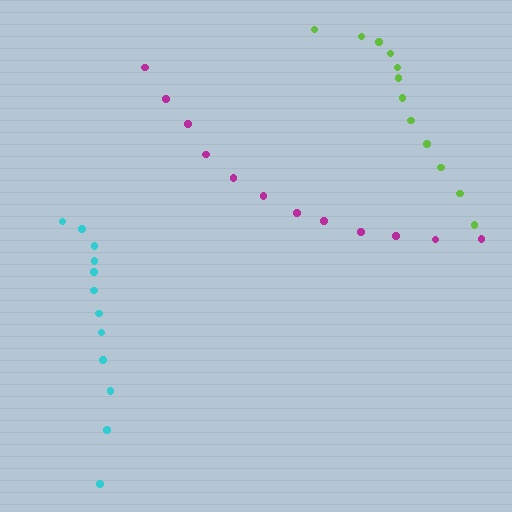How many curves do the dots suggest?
There are 3 distinct paths.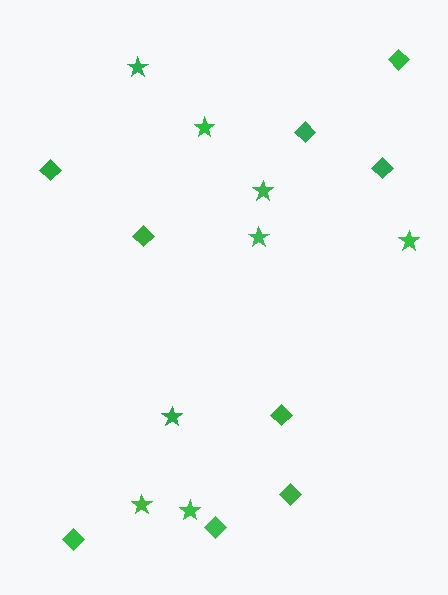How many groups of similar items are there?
There are 2 groups: one group of stars (8) and one group of diamonds (9).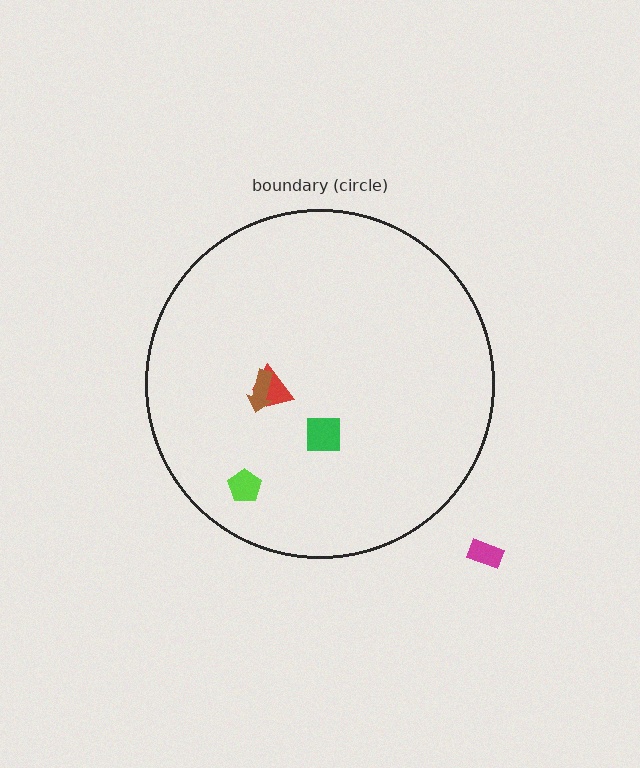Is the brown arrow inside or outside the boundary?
Inside.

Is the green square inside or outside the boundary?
Inside.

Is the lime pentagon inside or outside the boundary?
Inside.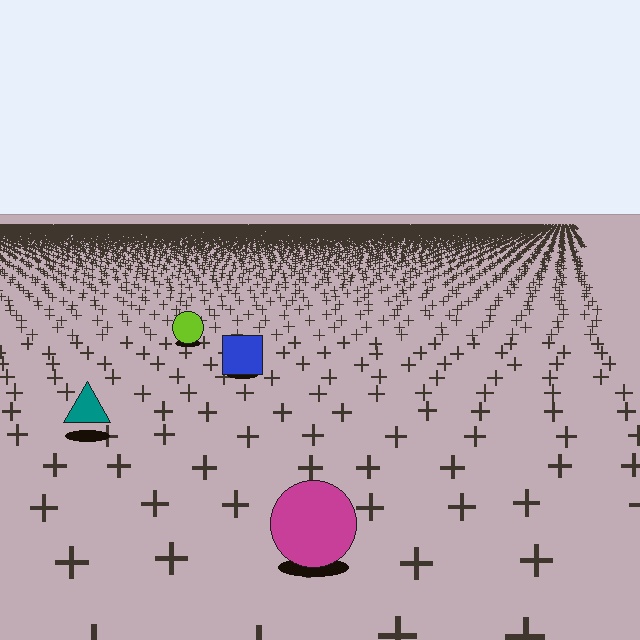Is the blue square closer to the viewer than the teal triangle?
No. The teal triangle is closer — you can tell from the texture gradient: the ground texture is coarser near it.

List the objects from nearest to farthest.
From nearest to farthest: the magenta circle, the teal triangle, the blue square, the lime circle.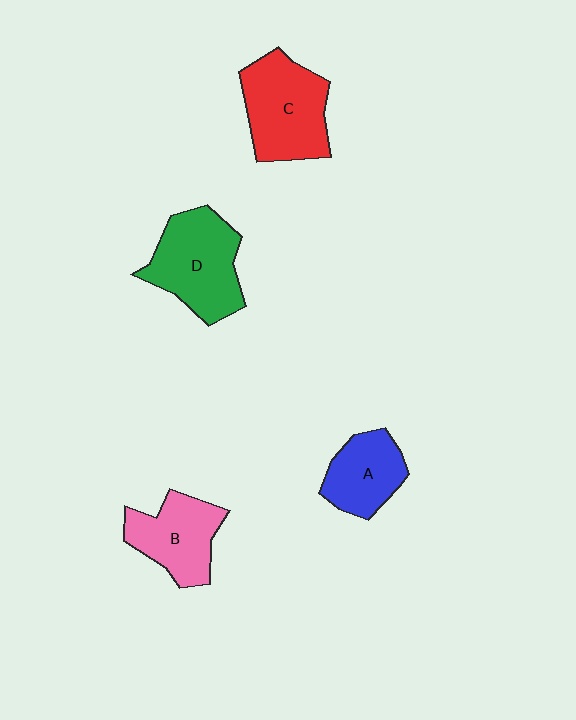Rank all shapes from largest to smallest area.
From largest to smallest: D (green), C (red), B (pink), A (blue).